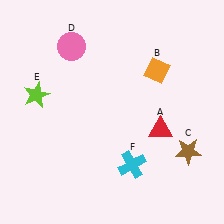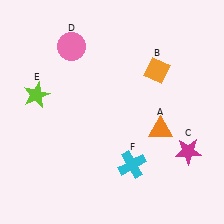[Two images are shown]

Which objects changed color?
A changed from red to orange. C changed from brown to magenta.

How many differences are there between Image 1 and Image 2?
There are 2 differences between the two images.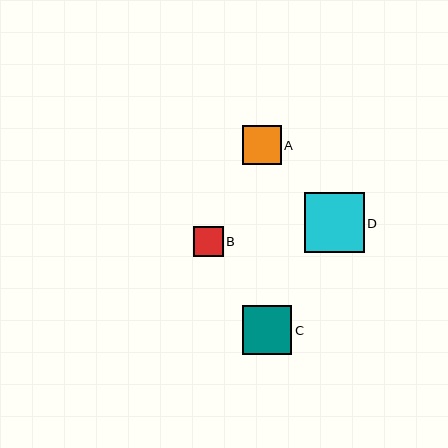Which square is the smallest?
Square B is the smallest with a size of approximately 30 pixels.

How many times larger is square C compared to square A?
Square C is approximately 1.3 times the size of square A.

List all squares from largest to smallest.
From largest to smallest: D, C, A, B.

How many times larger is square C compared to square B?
Square C is approximately 1.6 times the size of square B.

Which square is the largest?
Square D is the largest with a size of approximately 60 pixels.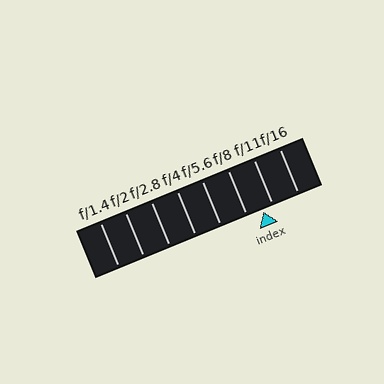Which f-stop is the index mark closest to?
The index mark is closest to f/11.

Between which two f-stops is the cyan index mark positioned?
The index mark is between f/8 and f/11.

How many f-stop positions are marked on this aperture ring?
There are 8 f-stop positions marked.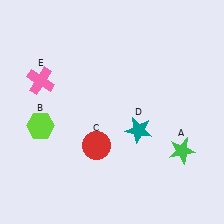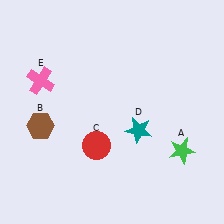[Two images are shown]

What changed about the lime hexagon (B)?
In Image 1, B is lime. In Image 2, it changed to brown.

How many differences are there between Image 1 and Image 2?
There is 1 difference between the two images.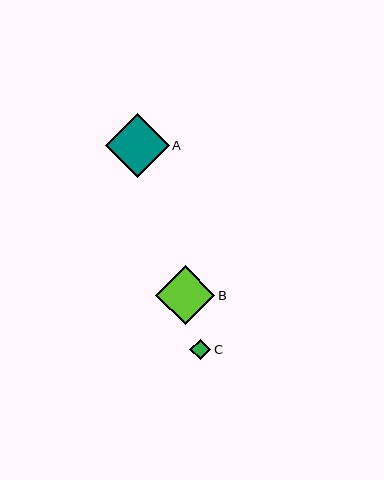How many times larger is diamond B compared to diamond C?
Diamond B is approximately 2.8 times the size of diamond C.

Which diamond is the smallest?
Diamond C is the smallest with a size of approximately 21 pixels.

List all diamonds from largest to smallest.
From largest to smallest: A, B, C.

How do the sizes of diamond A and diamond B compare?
Diamond A and diamond B are approximately the same size.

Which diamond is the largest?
Diamond A is the largest with a size of approximately 64 pixels.